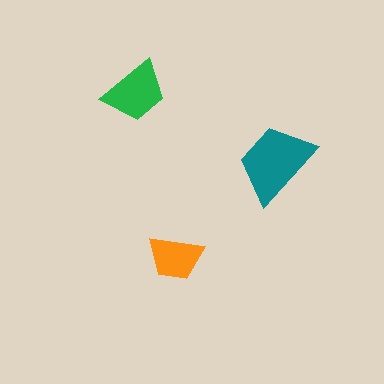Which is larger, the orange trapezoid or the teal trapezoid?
The teal one.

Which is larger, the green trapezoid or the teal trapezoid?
The teal one.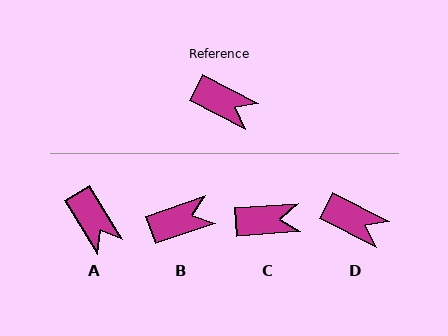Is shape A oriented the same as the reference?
No, it is off by about 32 degrees.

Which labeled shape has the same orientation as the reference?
D.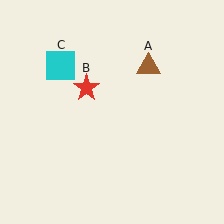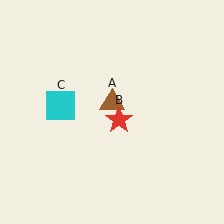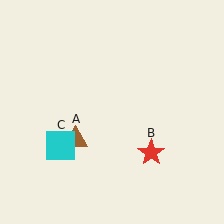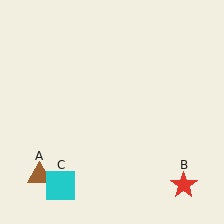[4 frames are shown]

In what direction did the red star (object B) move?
The red star (object B) moved down and to the right.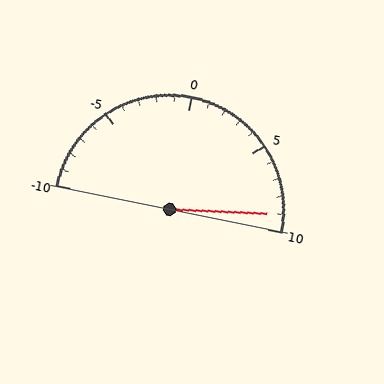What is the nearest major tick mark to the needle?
The nearest major tick mark is 10.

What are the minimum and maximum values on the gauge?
The gauge ranges from -10 to 10.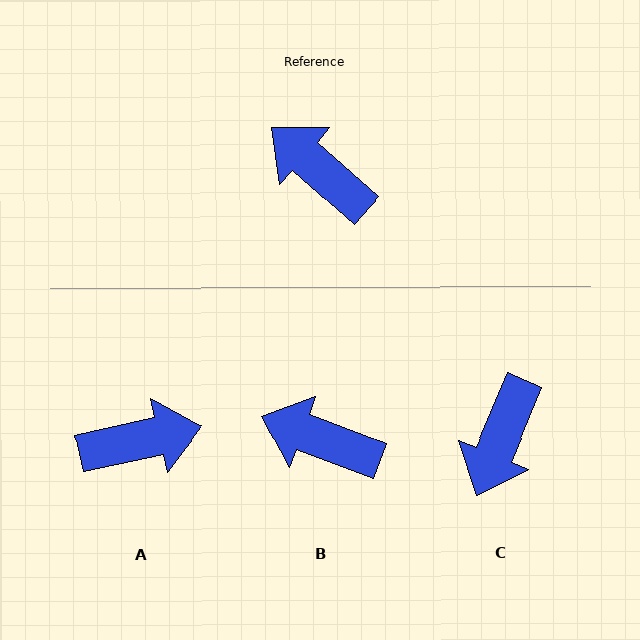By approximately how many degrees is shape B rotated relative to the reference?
Approximately 20 degrees counter-clockwise.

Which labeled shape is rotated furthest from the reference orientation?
A, about 126 degrees away.